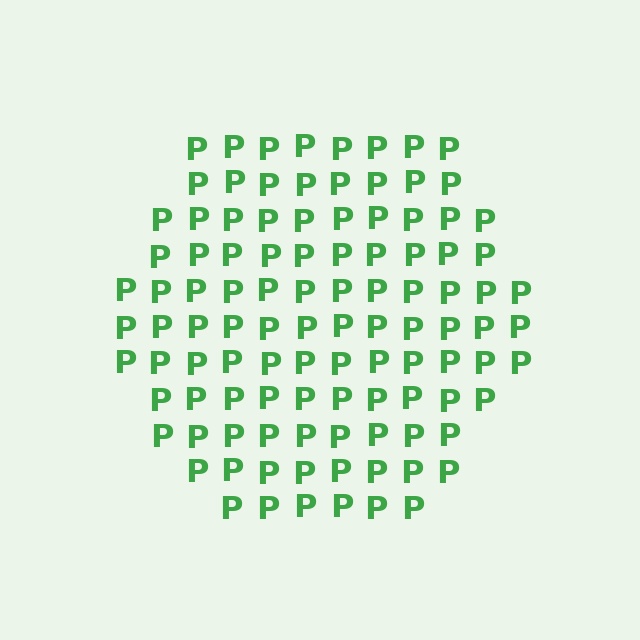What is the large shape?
The large shape is a hexagon.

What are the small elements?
The small elements are letter P's.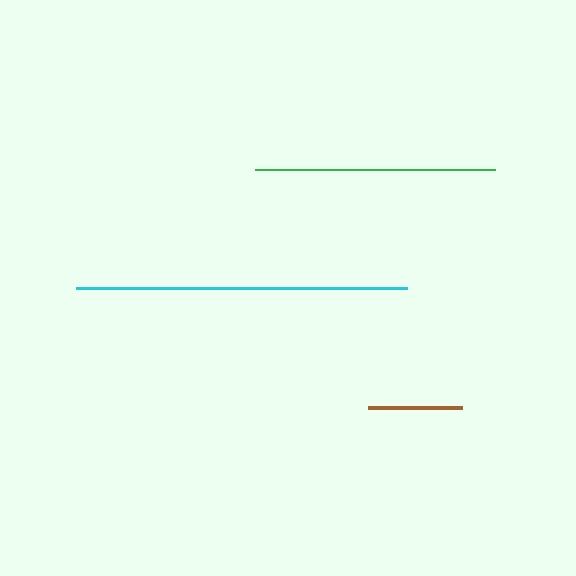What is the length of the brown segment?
The brown segment is approximately 94 pixels long.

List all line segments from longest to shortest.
From longest to shortest: cyan, green, brown.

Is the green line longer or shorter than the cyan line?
The cyan line is longer than the green line.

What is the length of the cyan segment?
The cyan segment is approximately 331 pixels long.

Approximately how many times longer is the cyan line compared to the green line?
The cyan line is approximately 1.4 times the length of the green line.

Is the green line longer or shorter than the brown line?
The green line is longer than the brown line.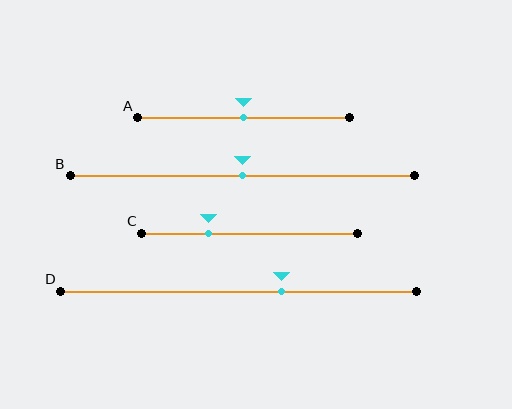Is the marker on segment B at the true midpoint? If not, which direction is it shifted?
Yes, the marker on segment B is at the true midpoint.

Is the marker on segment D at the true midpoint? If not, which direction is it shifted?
No, the marker on segment D is shifted to the right by about 12% of the segment length.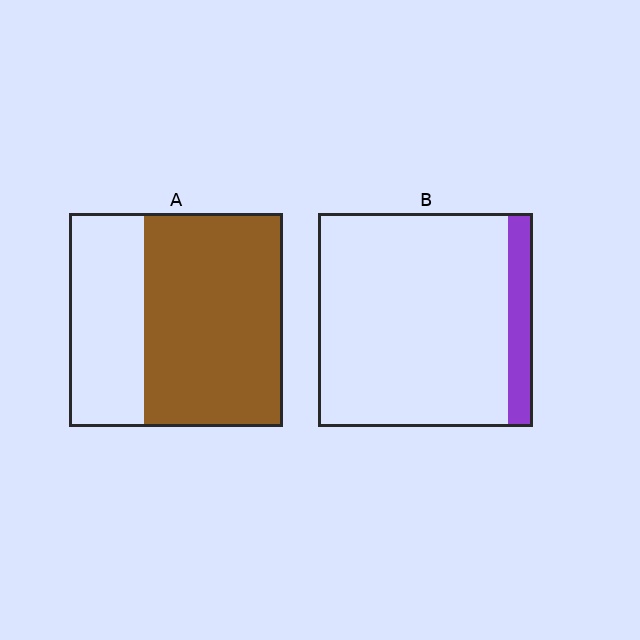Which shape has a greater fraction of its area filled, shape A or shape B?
Shape A.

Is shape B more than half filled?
No.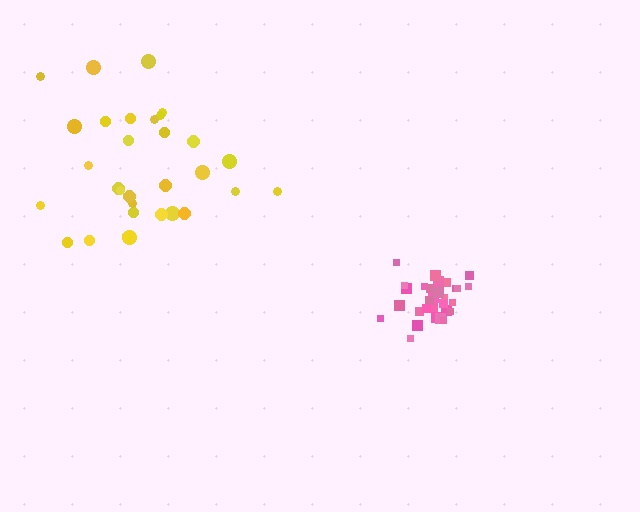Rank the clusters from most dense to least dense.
pink, yellow.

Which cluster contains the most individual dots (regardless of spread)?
Pink (32).